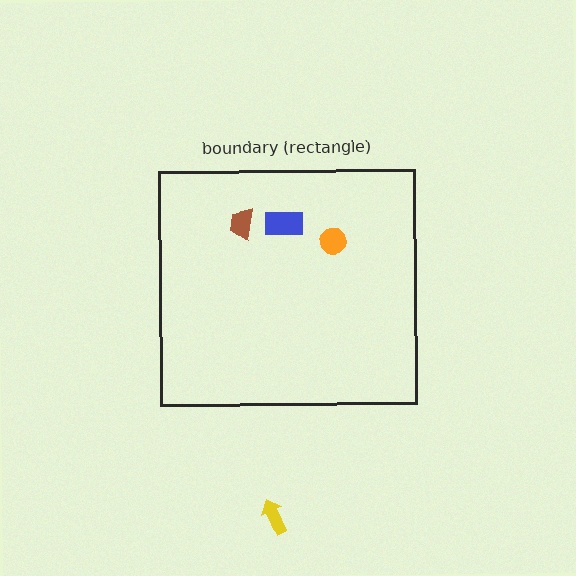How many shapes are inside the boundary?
3 inside, 1 outside.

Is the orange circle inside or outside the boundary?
Inside.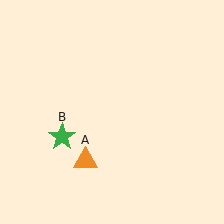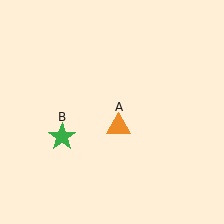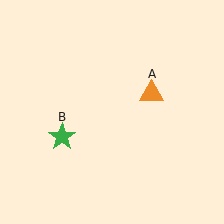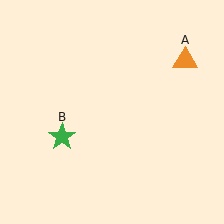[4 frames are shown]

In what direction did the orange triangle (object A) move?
The orange triangle (object A) moved up and to the right.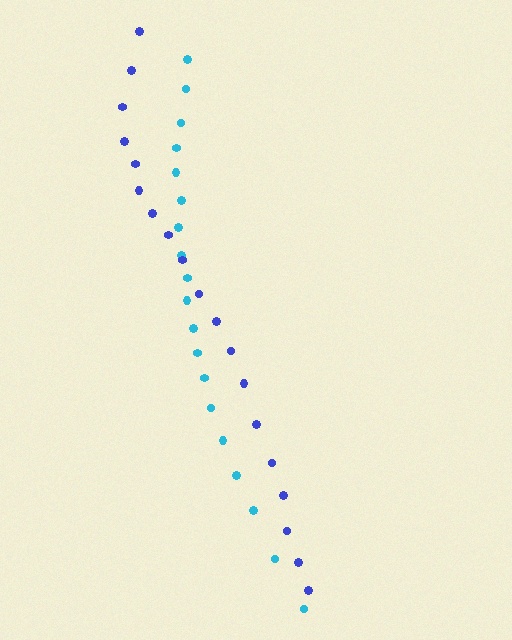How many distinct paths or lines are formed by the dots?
There are 2 distinct paths.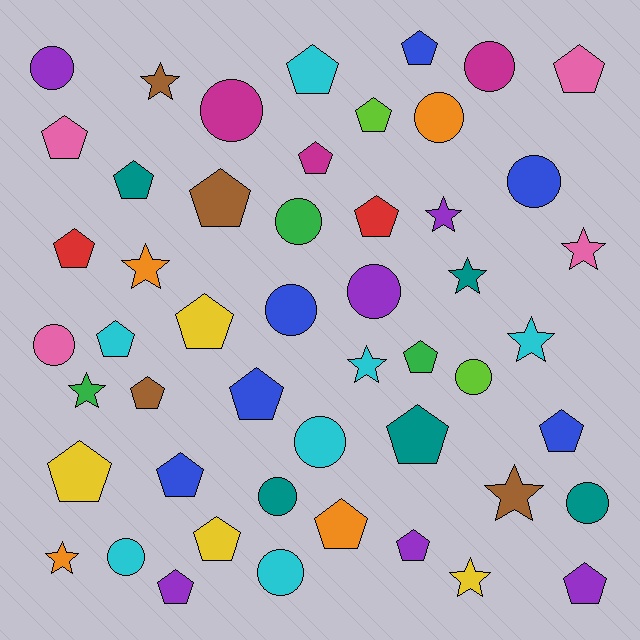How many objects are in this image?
There are 50 objects.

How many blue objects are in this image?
There are 6 blue objects.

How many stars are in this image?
There are 11 stars.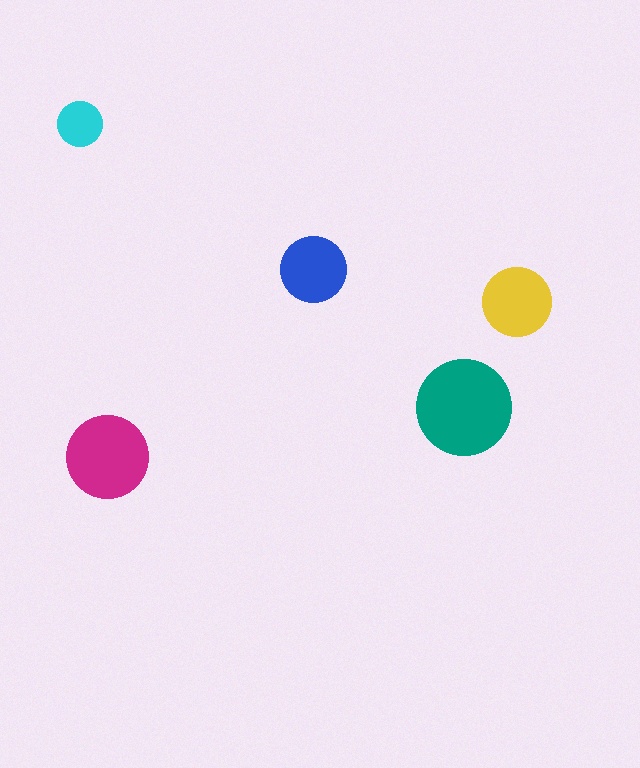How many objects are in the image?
There are 5 objects in the image.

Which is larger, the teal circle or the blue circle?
The teal one.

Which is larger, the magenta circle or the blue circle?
The magenta one.